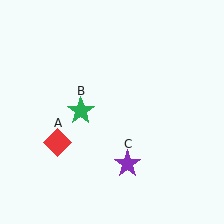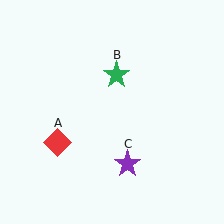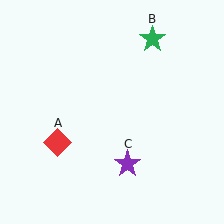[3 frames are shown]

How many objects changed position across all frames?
1 object changed position: green star (object B).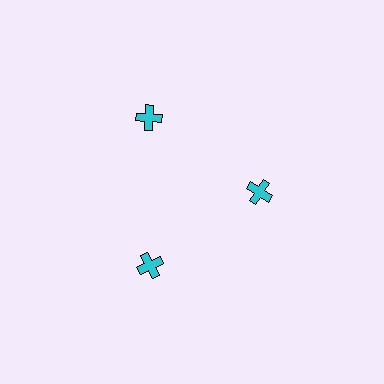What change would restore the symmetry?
The symmetry would be restored by moving it outward, back onto the ring so that all 3 crosses sit at equal angles and equal distance from the center.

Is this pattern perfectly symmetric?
No. The 3 cyan crosses are arranged in a ring, but one element near the 3 o'clock position is pulled inward toward the center, breaking the 3-fold rotational symmetry.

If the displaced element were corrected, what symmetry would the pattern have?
It would have 3-fold rotational symmetry — the pattern would map onto itself every 120 degrees.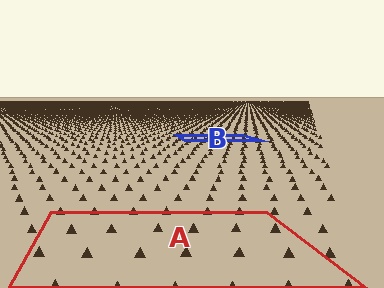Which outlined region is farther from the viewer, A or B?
Region B is farther from the viewer — the texture elements inside it appear smaller and more densely packed.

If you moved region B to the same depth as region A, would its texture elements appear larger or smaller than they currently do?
They would appear larger. At a closer depth, the same texture elements are projected at a bigger on-screen size.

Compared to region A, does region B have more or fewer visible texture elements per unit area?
Region B has more texture elements per unit area — they are packed more densely because it is farther away.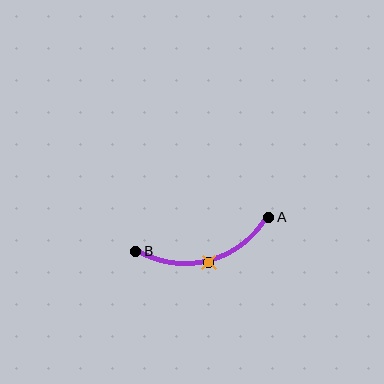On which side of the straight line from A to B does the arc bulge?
The arc bulges below the straight line connecting A and B.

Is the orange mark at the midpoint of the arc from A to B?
Yes. The orange mark lies on the arc at equal arc-length from both A and B — it is the arc midpoint.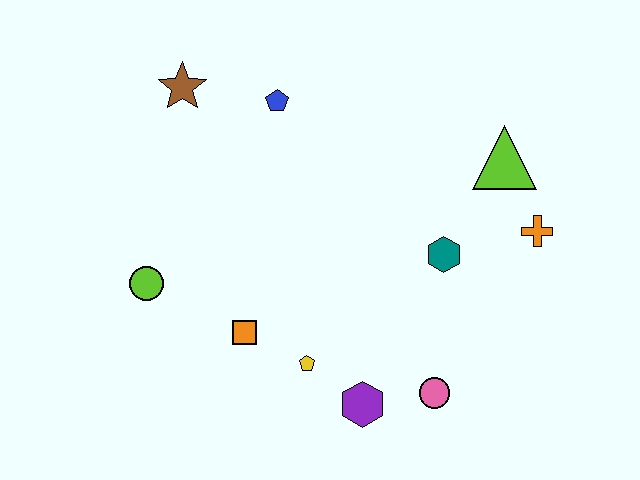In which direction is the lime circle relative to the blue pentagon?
The lime circle is below the blue pentagon.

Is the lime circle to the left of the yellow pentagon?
Yes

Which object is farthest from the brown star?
The pink circle is farthest from the brown star.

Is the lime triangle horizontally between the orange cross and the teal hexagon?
Yes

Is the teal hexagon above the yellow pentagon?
Yes